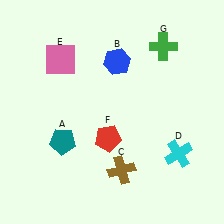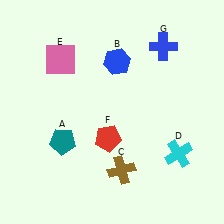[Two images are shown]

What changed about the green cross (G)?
In Image 1, G is green. In Image 2, it changed to blue.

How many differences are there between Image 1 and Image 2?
There is 1 difference between the two images.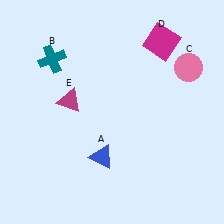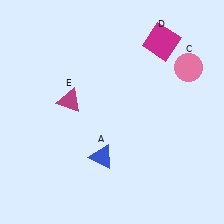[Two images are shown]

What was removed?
The teal cross (B) was removed in Image 2.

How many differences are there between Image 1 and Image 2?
There is 1 difference between the two images.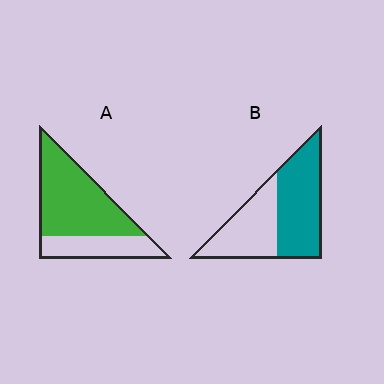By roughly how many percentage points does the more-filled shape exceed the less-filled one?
By roughly 15 percentage points (A over B).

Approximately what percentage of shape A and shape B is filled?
A is approximately 70% and B is approximately 55%.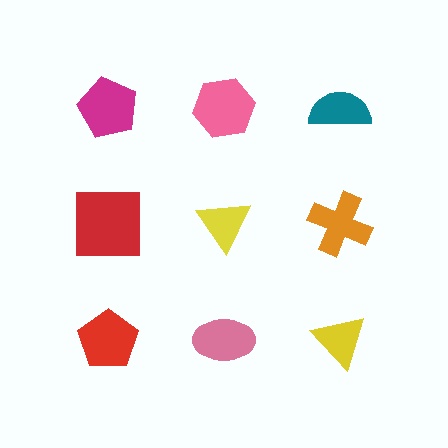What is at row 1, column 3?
A teal semicircle.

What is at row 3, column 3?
A yellow triangle.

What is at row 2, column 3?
An orange cross.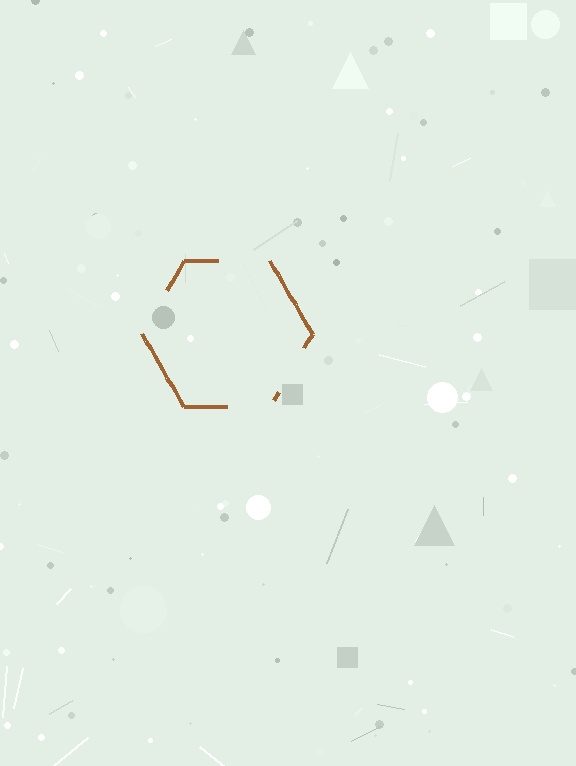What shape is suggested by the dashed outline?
The dashed outline suggests a hexagon.